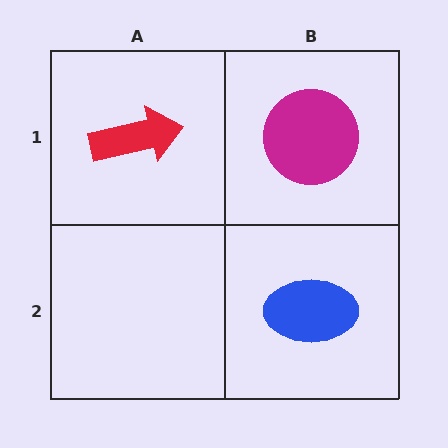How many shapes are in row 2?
1 shape.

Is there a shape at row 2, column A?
No, that cell is empty.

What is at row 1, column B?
A magenta circle.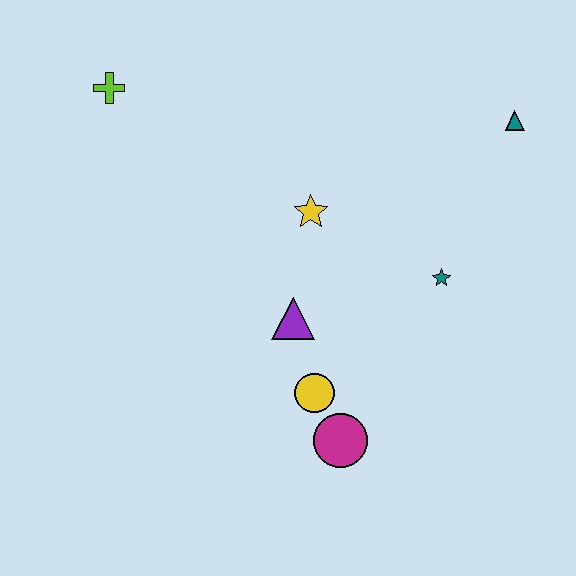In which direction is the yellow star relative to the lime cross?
The yellow star is to the right of the lime cross.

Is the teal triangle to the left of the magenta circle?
No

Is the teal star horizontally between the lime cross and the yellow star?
No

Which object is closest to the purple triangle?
The yellow circle is closest to the purple triangle.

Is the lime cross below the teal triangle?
No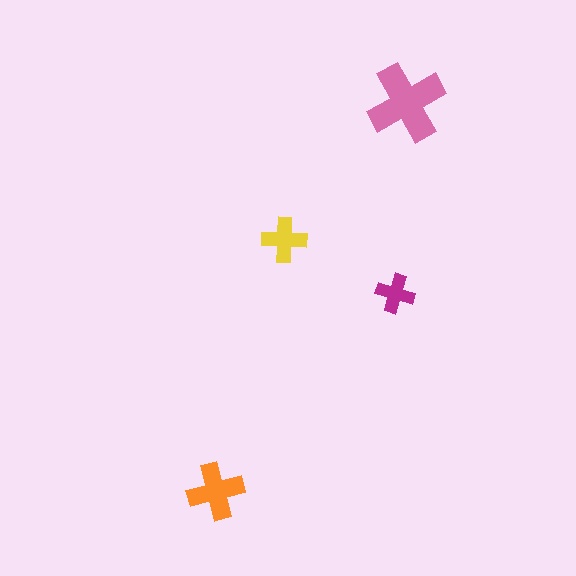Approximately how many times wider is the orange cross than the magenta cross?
About 1.5 times wider.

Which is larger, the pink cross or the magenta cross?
The pink one.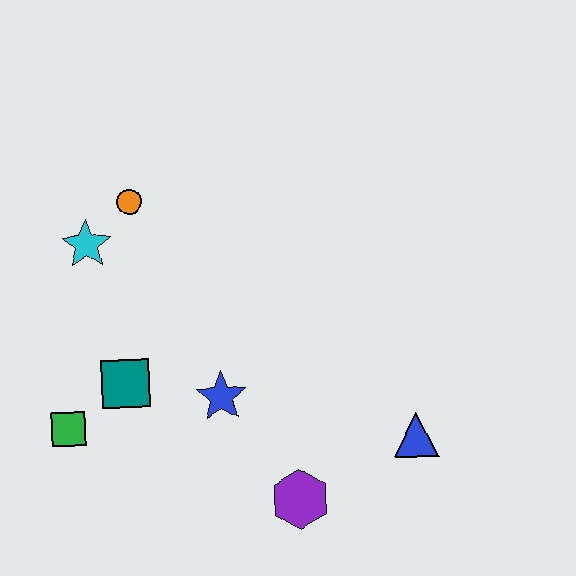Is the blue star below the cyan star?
Yes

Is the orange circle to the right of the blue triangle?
No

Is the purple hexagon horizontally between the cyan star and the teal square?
No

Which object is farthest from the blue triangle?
The cyan star is farthest from the blue triangle.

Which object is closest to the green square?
The teal square is closest to the green square.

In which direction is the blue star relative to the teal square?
The blue star is to the right of the teal square.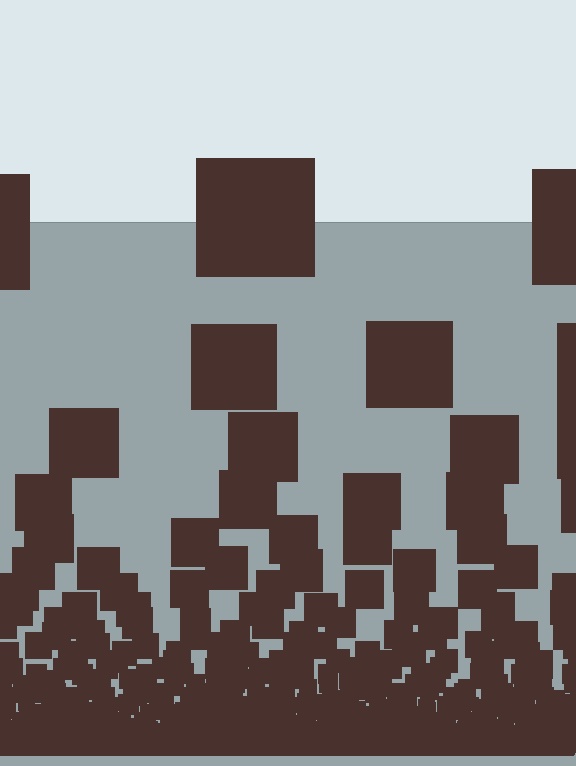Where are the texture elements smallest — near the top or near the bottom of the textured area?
Near the bottom.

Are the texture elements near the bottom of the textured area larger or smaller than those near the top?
Smaller. The gradient is inverted — elements near the bottom are smaller and denser.